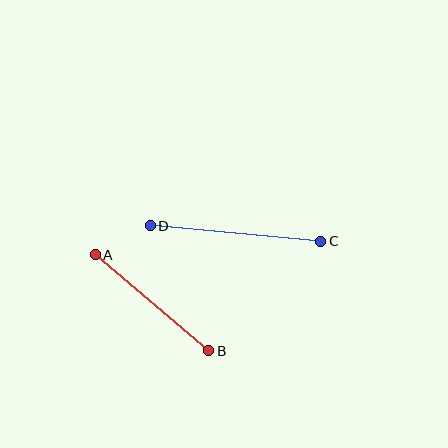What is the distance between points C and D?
The distance is approximately 171 pixels.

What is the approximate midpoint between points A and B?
The midpoint is at approximately (152, 303) pixels.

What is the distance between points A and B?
The distance is approximately 149 pixels.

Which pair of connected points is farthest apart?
Points C and D are farthest apart.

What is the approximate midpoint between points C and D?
The midpoint is at approximately (235, 233) pixels.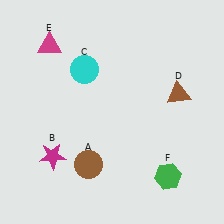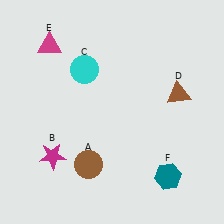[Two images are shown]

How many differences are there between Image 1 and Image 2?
There is 1 difference between the two images.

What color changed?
The hexagon (F) changed from green in Image 1 to teal in Image 2.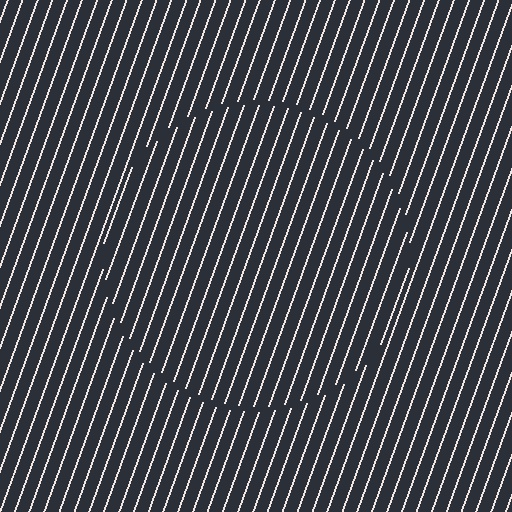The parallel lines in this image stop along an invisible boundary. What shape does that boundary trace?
An illusory circle. The interior of the shape contains the same grating, shifted by half a period — the contour is defined by the phase discontinuity where line-ends from the inner and outer gratings abut.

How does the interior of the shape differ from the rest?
The interior of the shape contains the same grating, shifted by half a period — the contour is defined by the phase discontinuity where line-ends from the inner and outer gratings abut.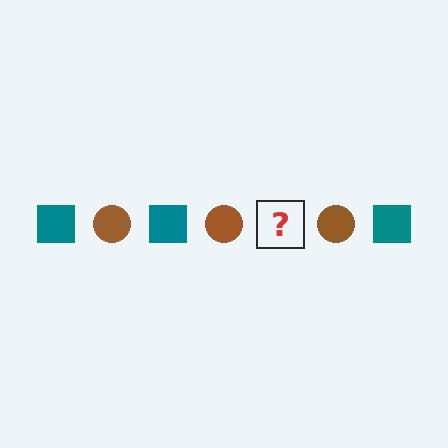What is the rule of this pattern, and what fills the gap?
The rule is that the pattern alternates between teal square and brown circle. The gap should be filled with a teal square.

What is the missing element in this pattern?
The missing element is a teal square.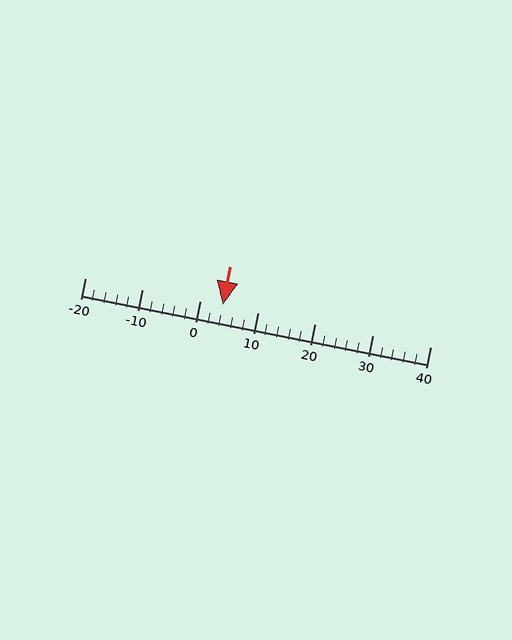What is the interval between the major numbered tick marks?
The major tick marks are spaced 10 units apart.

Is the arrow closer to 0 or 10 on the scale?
The arrow is closer to 0.